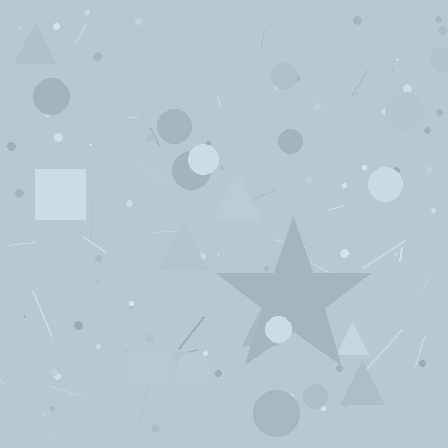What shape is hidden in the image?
A star is hidden in the image.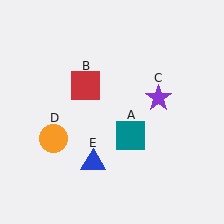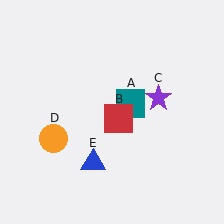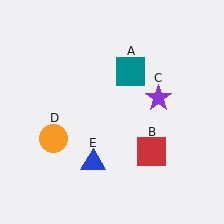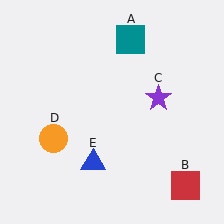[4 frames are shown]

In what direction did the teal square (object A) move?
The teal square (object A) moved up.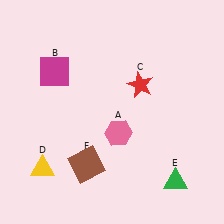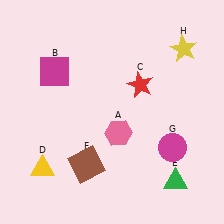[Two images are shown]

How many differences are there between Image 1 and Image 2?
There are 2 differences between the two images.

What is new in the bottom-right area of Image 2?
A magenta circle (G) was added in the bottom-right area of Image 2.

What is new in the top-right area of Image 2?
A yellow star (H) was added in the top-right area of Image 2.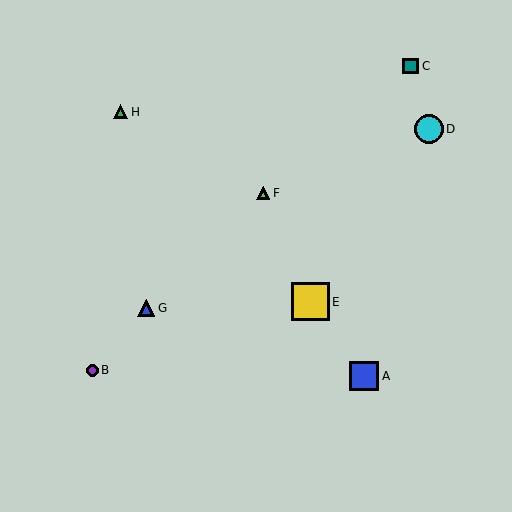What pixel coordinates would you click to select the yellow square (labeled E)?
Click at (311, 302) to select the yellow square E.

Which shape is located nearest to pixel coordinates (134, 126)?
The green triangle (labeled H) at (121, 112) is nearest to that location.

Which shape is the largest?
The yellow square (labeled E) is the largest.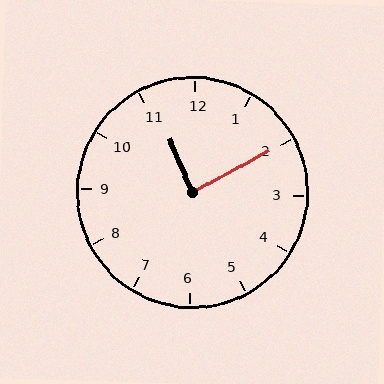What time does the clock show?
11:10.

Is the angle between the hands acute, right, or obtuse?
It is right.